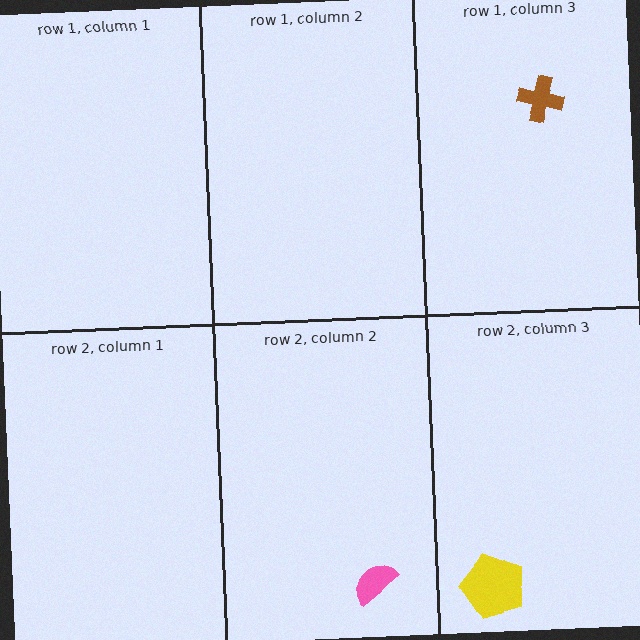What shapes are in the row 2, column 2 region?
The pink semicircle.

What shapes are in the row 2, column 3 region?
The yellow pentagon.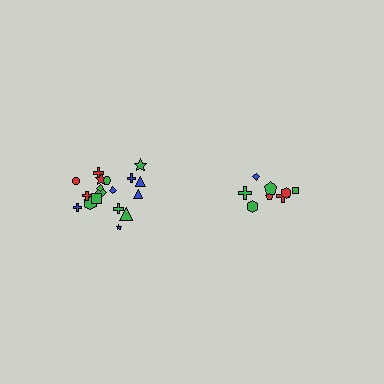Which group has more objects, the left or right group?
The left group.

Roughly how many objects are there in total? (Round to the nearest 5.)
Roughly 25 objects in total.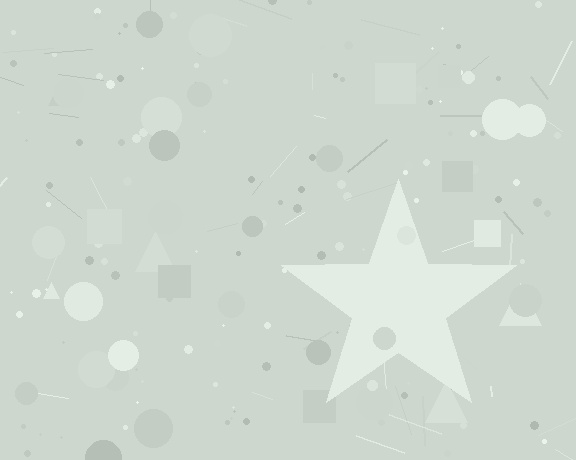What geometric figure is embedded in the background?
A star is embedded in the background.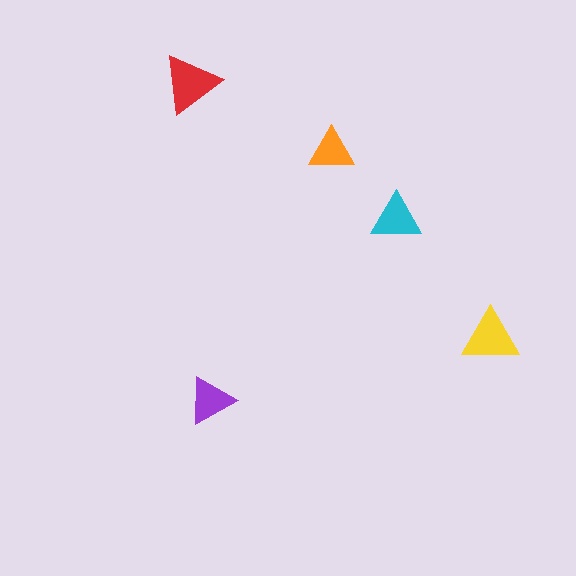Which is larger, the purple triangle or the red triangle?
The red one.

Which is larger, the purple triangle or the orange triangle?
The purple one.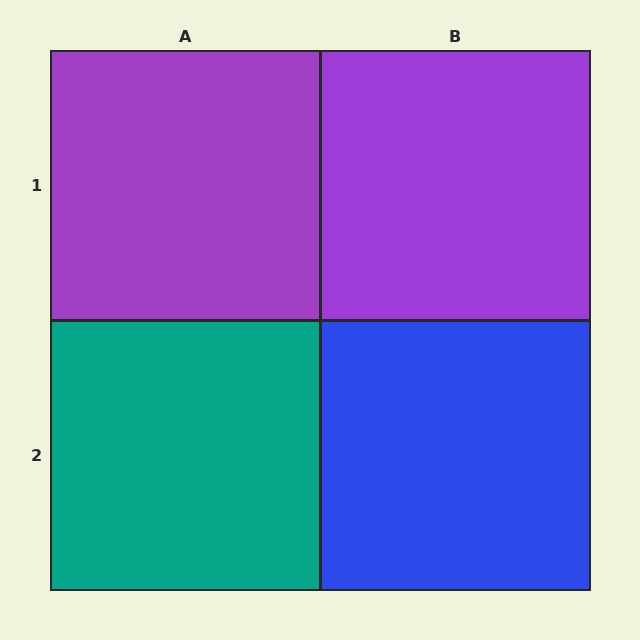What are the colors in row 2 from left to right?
Teal, blue.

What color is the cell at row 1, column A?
Purple.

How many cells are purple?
2 cells are purple.